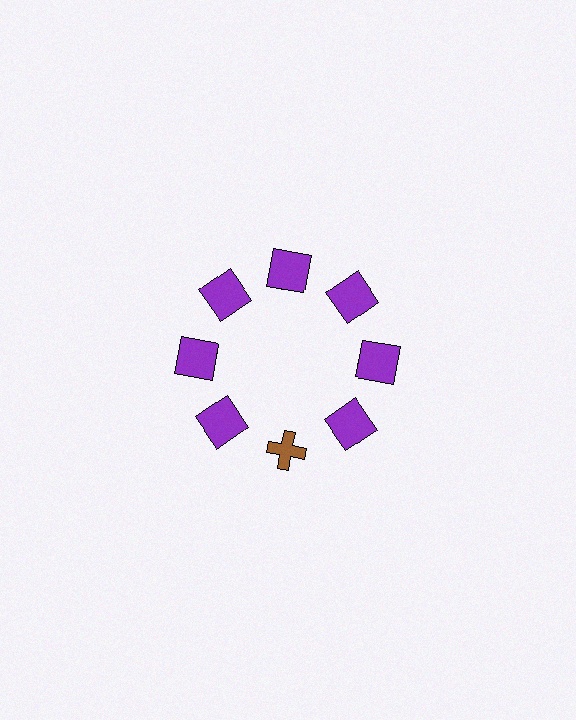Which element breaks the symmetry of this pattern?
The brown cross at roughly the 6 o'clock position breaks the symmetry. All other shapes are purple squares.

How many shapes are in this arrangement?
There are 8 shapes arranged in a ring pattern.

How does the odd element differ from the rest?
It differs in both color (brown instead of purple) and shape (cross instead of square).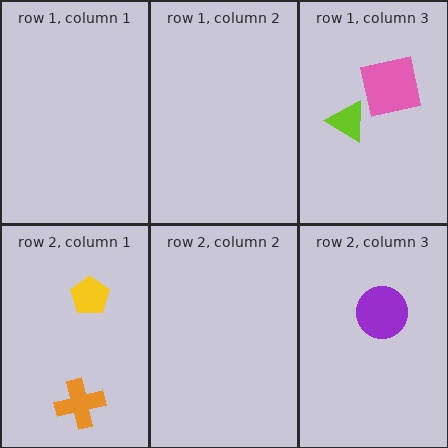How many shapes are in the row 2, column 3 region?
1.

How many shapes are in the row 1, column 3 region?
2.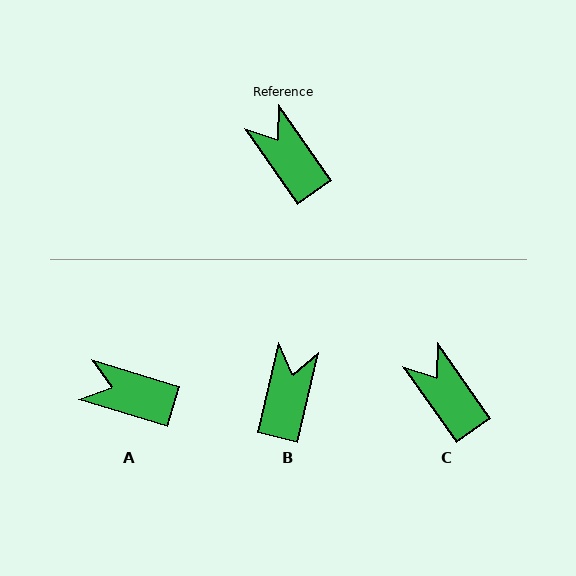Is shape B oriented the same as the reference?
No, it is off by about 48 degrees.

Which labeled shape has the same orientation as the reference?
C.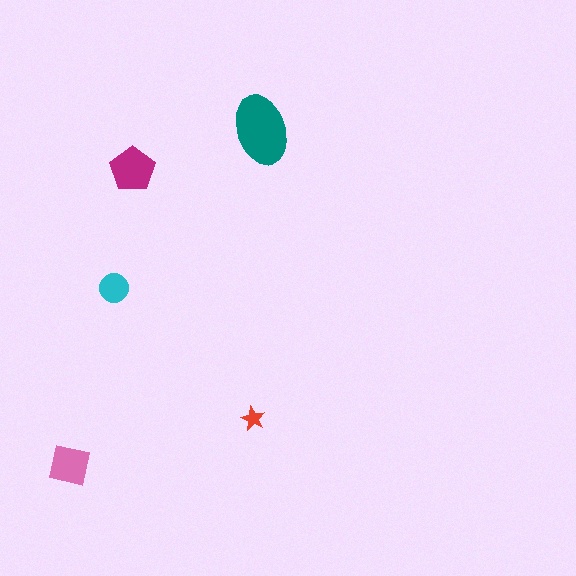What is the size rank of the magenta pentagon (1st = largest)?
2nd.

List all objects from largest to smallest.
The teal ellipse, the magenta pentagon, the pink square, the cyan circle, the red star.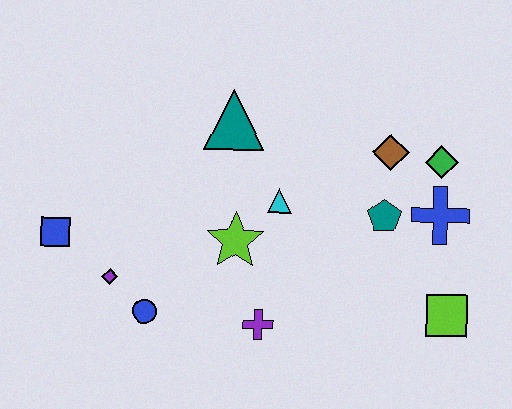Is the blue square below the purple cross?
No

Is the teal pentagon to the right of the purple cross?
Yes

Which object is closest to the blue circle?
The purple diamond is closest to the blue circle.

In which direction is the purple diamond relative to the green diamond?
The purple diamond is to the left of the green diamond.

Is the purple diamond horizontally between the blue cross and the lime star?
No